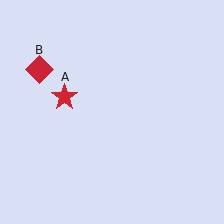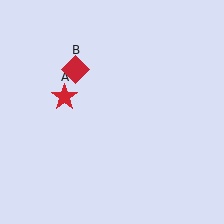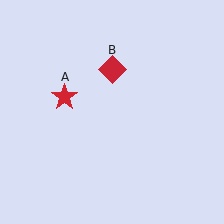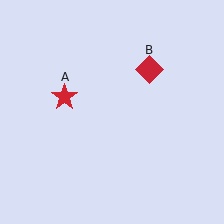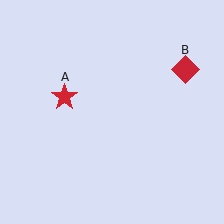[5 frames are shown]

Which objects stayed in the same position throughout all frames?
Red star (object A) remained stationary.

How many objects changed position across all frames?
1 object changed position: red diamond (object B).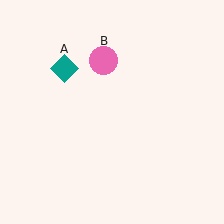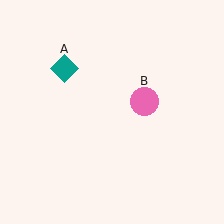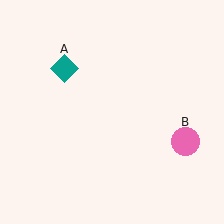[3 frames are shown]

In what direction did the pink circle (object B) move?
The pink circle (object B) moved down and to the right.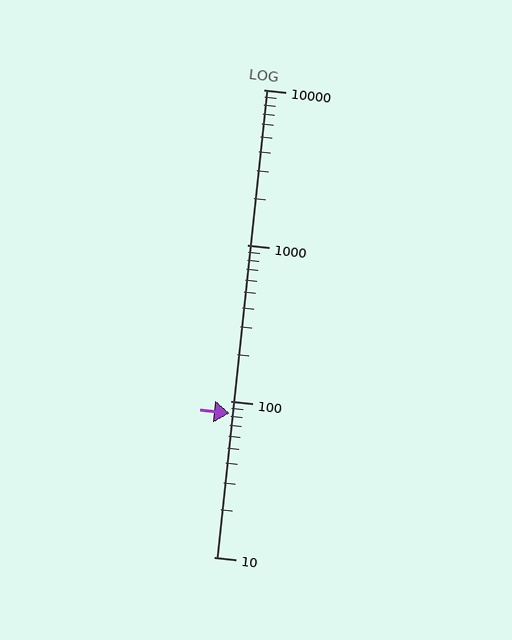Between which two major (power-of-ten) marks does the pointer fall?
The pointer is between 10 and 100.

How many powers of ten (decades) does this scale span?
The scale spans 3 decades, from 10 to 10000.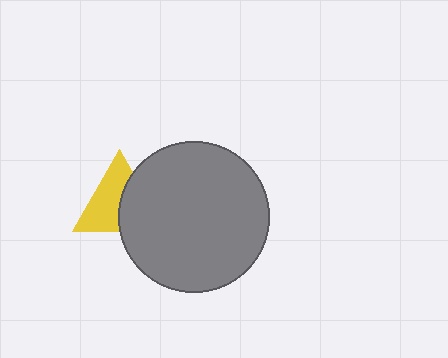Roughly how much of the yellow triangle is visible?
About half of it is visible (roughly 57%).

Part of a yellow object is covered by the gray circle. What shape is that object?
It is a triangle.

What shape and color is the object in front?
The object in front is a gray circle.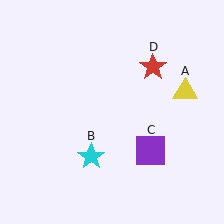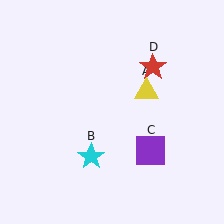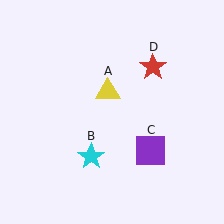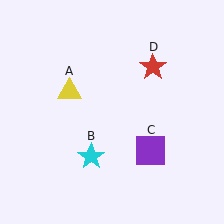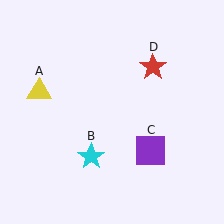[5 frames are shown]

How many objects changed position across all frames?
1 object changed position: yellow triangle (object A).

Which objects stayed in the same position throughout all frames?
Cyan star (object B) and purple square (object C) and red star (object D) remained stationary.